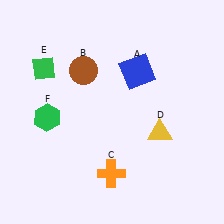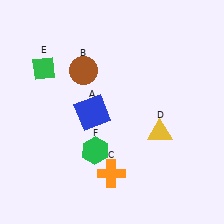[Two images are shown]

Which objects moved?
The objects that moved are: the blue square (A), the green hexagon (F).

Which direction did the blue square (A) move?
The blue square (A) moved left.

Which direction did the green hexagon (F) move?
The green hexagon (F) moved right.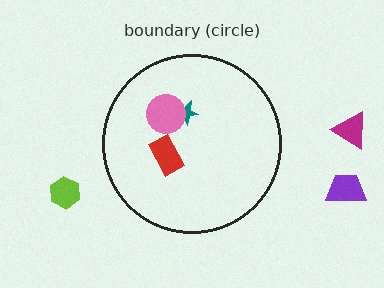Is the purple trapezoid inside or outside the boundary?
Outside.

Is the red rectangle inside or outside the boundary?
Inside.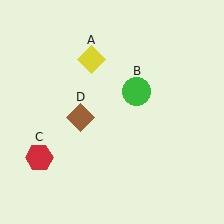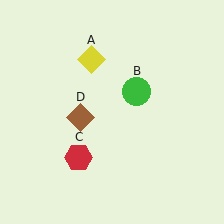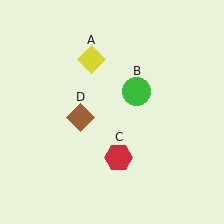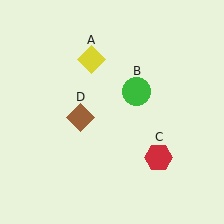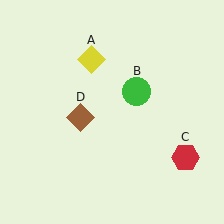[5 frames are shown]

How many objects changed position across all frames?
1 object changed position: red hexagon (object C).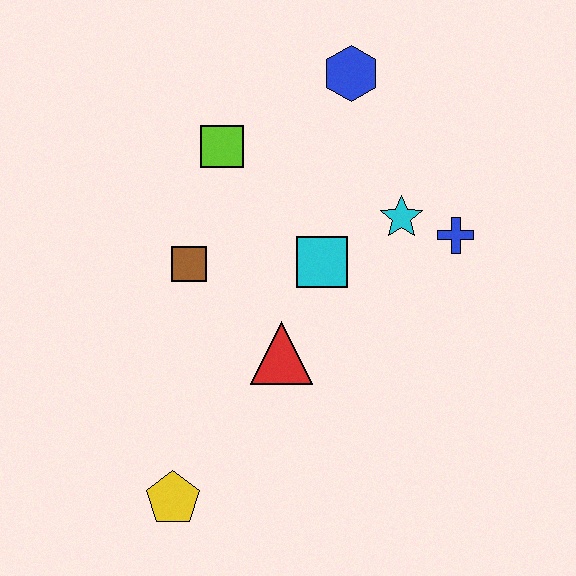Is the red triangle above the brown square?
No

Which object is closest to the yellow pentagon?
The red triangle is closest to the yellow pentagon.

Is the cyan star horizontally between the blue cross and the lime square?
Yes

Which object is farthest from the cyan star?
The yellow pentagon is farthest from the cyan star.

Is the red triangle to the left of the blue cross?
Yes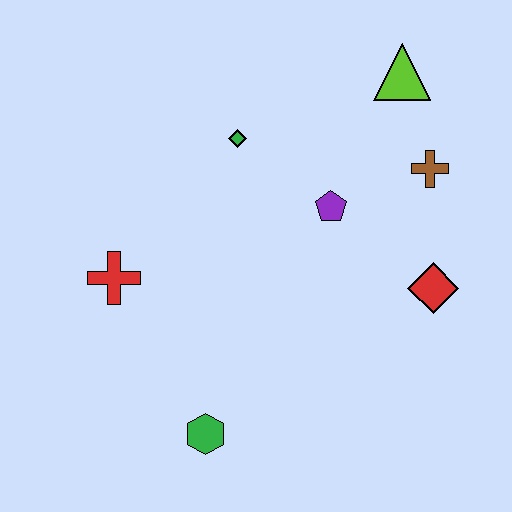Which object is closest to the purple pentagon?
The brown cross is closest to the purple pentagon.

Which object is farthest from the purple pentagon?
The green hexagon is farthest from the purple pentagon.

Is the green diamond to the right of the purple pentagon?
No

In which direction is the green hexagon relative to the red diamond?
The green hexagon is to the left of the red diamond.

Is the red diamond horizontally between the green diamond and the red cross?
No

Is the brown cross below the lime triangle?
Yes